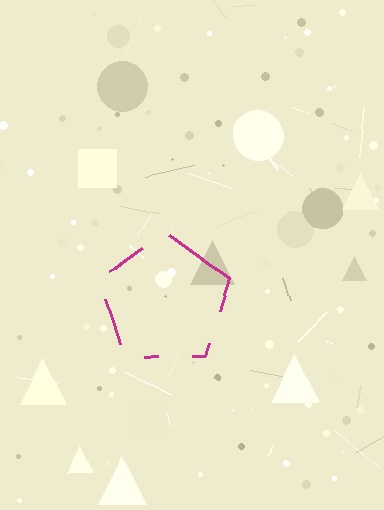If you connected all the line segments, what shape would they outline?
They would outline a pentagon.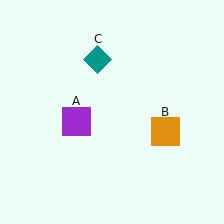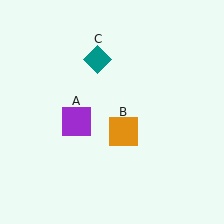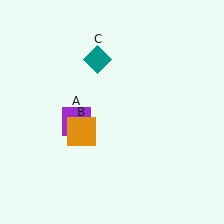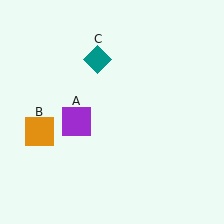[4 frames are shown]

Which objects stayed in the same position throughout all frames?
Purple square (object A) and teal diamond (object C) remained stationary.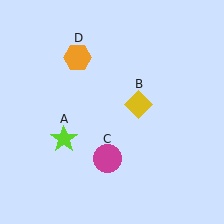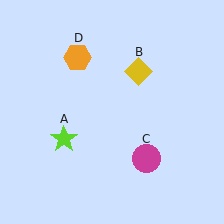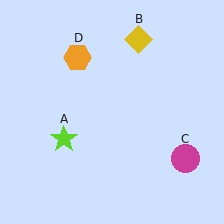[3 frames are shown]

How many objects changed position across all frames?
2 objects changed position: yellow diamond (object B), magenta circle (object C).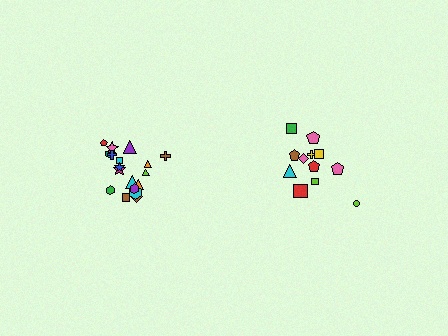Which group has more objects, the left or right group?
The left group.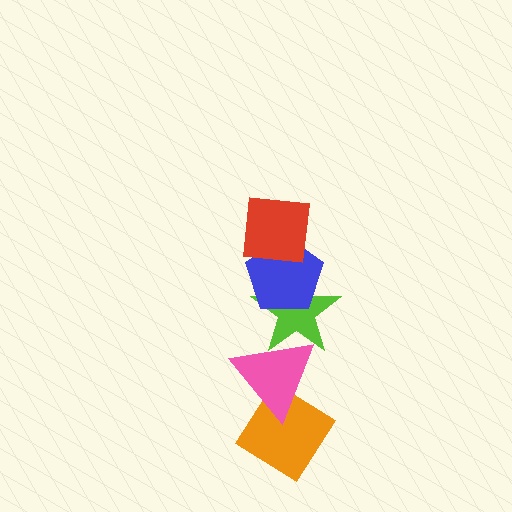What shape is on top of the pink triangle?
The lime star is on top of the pink triangle.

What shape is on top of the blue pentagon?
The red square is on top of the blue pentagon.